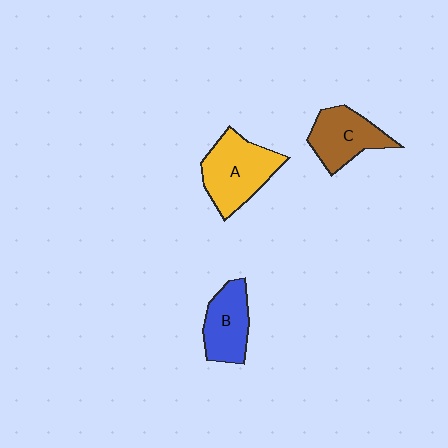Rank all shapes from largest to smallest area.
From largest to smallest: A (yellow), C (brown), B (blue).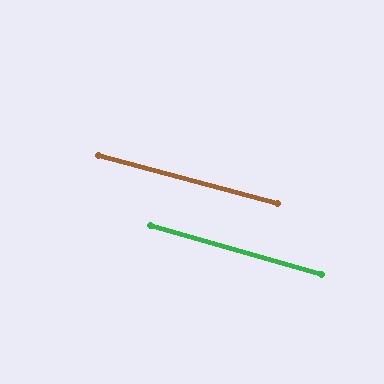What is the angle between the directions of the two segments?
Approximately 1 degree.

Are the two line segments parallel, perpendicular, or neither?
Parallel — their directions differ by only 1.0°.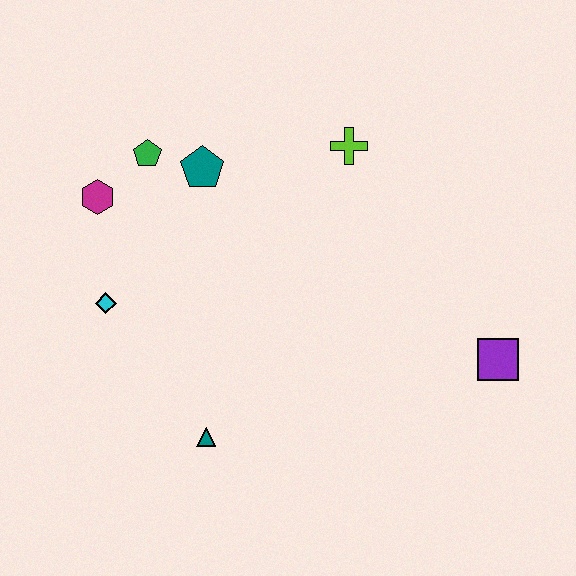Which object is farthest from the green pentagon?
The purple square is farthest from the green pentagon.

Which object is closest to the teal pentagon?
The green pentagon is closest to the teal pentagon.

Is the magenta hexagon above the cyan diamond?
Yes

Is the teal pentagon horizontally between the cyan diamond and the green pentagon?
No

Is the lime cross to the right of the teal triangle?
Yes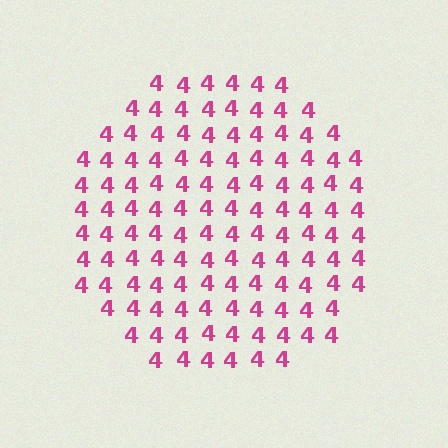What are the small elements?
The small elements are digit 4's.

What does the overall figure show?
The overall figure shows a circle.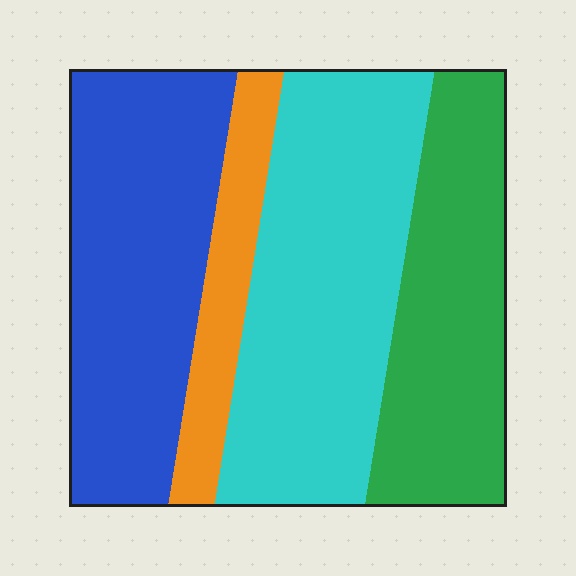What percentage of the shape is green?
Green covers roughly 25% of the shape.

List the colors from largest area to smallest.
From largest to smallest: cyan, blue, green, orange.